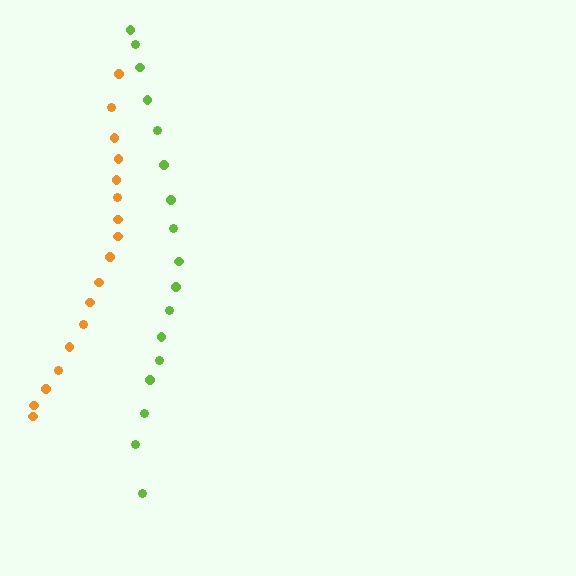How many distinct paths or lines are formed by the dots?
There are 2 distinct paths.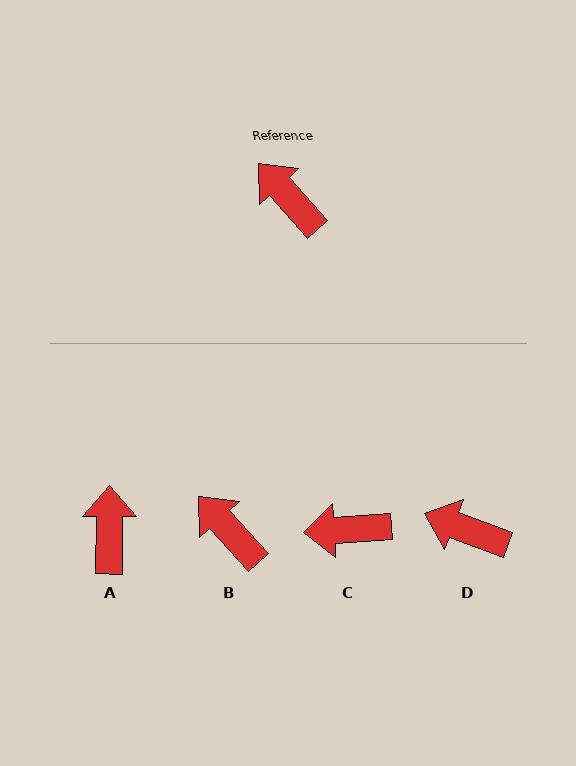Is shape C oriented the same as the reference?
No, it is off by about 52 degrees.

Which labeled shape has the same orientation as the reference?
B.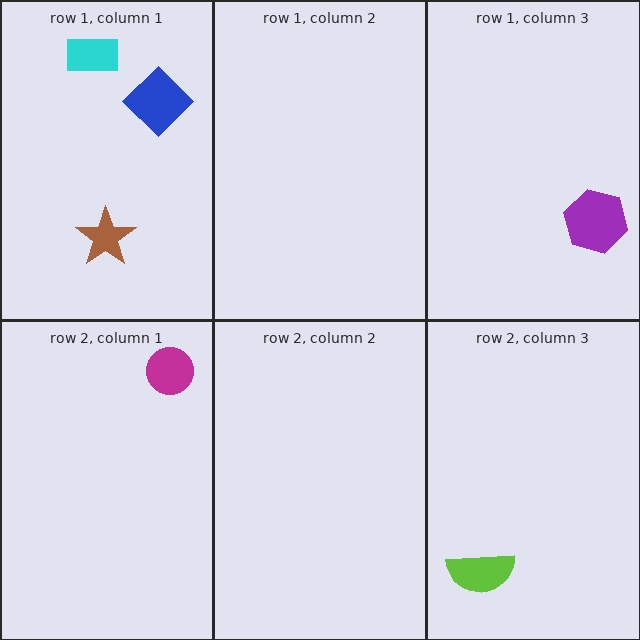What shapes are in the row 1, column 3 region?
The purple hexagon.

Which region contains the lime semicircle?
The row 2, column 3 region.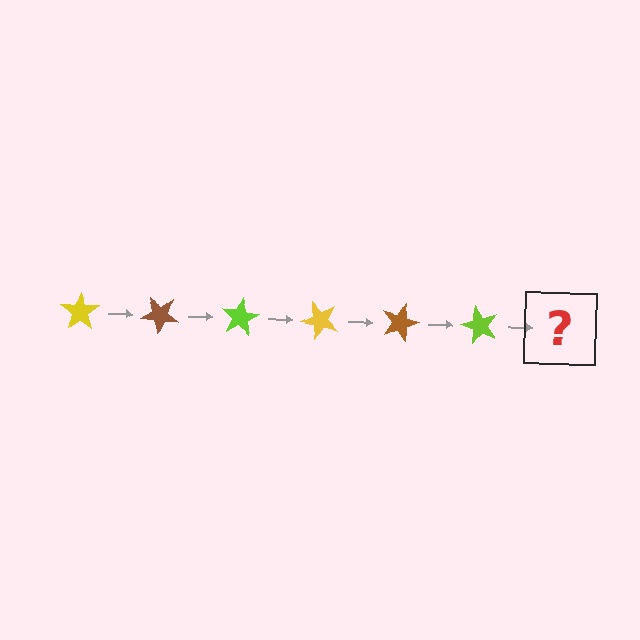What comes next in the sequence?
The next element should be a yellow star, rotated 240 degrees from the start.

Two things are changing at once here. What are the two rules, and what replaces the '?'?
The two rules are that it rotates 40 degrees each step and the color cycles through yellow, brown, and lime. The '?' should be a yellow star, rotated 240 degrees from the start.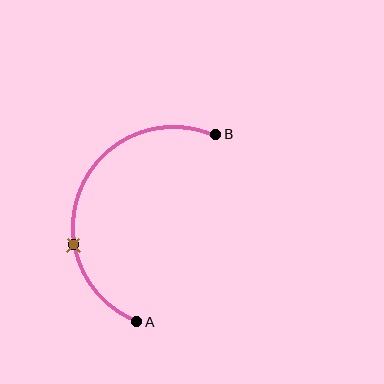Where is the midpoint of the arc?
The arc midpoint is the point on the curve farthest from the straight line joining A and B. It sits to the left of that line.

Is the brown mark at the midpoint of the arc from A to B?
No. The brown mark lies on the arc but is closer to endpoint A. The arc midpoint would be at the point on the curve equidistant along the arc from both A and B.